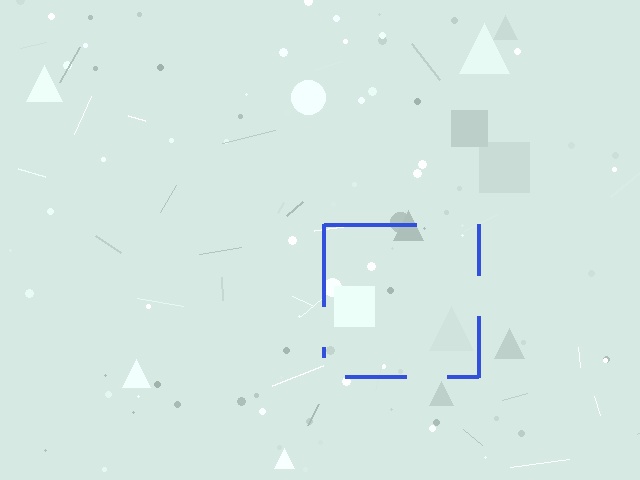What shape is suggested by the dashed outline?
The dashed outline suggests a square.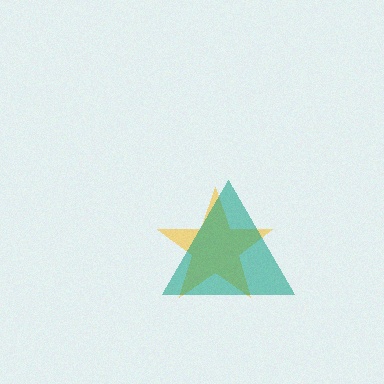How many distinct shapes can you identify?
There are 2 distinct shapes: a yellow star, a teal triangle.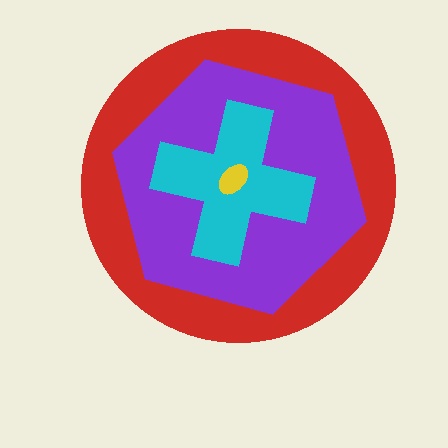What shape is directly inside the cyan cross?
The yellow ellipse.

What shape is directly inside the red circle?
The purple hexagon.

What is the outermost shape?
The red circle.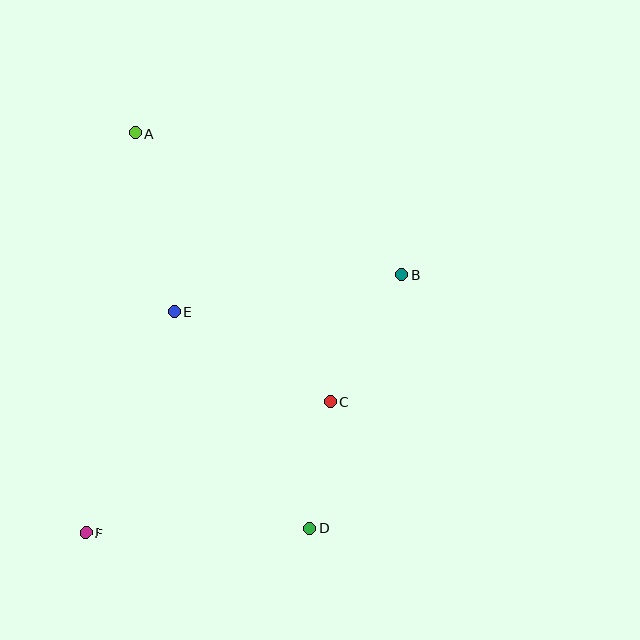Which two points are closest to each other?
Points C and D are closest to each other.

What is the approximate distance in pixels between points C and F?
The distance between C and F is approximately 277 pixels.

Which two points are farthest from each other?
Points A and D are farthest from each other.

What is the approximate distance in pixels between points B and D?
The distance between B and D is approximately 270 pixels.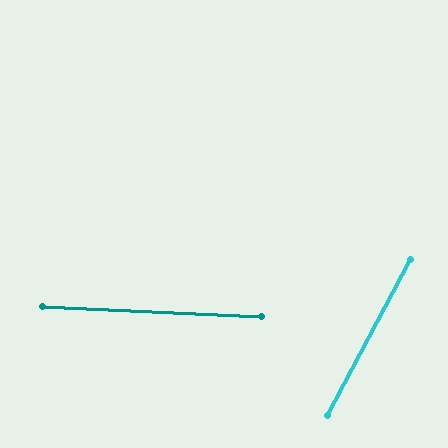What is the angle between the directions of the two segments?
Approximately 64 degrees.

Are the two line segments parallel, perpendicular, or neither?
Neither parallel nor perpendicular — they differ by about 64°.